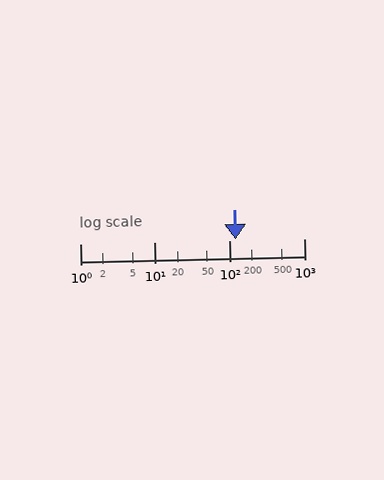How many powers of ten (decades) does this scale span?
The scale spans 3 decades, from 1 to 1000.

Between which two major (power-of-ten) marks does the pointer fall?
The pointer is between 100 and 1000.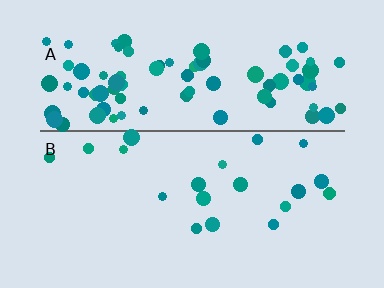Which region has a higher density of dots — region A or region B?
A (the top).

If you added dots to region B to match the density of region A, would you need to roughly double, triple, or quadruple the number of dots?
Approximately quadruple.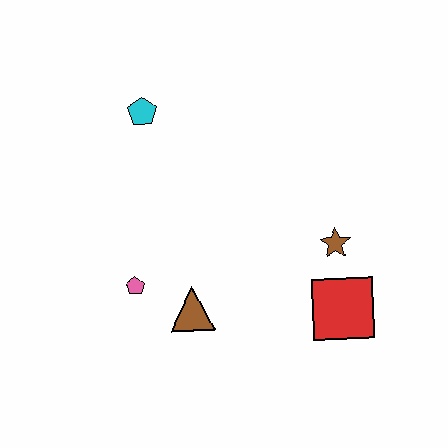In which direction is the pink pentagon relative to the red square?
The pink pentagon is to the left of the red square.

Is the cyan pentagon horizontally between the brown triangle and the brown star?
No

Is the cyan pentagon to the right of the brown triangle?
No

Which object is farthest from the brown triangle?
The cyan pentagon is farthest from the brown triangle.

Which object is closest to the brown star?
The red square is closest to the brown star.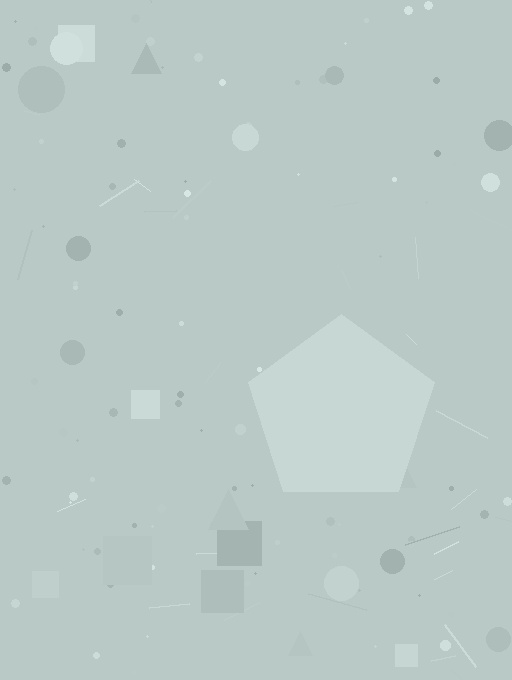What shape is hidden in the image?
A pentagon is hidden in the image.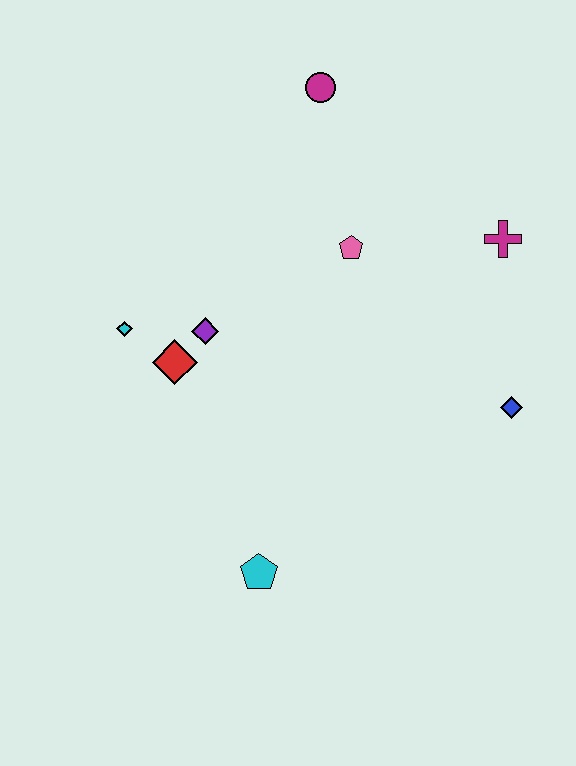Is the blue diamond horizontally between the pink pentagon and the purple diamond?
No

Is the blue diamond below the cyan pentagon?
No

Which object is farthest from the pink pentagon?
The cyan pentagon is farthest from the pink pentagon.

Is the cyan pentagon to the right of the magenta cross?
No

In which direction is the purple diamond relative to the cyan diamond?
The purple diamond is to the right of the cyan diamond.